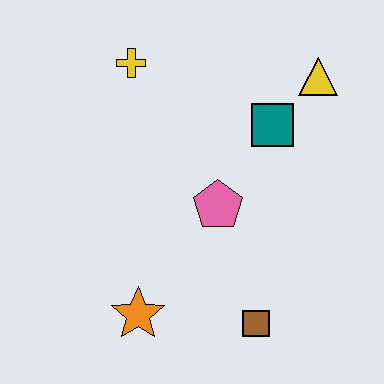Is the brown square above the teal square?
No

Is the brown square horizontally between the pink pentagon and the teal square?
Yes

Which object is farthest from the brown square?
The yellow cross is farthest from the brown square.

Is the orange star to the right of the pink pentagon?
No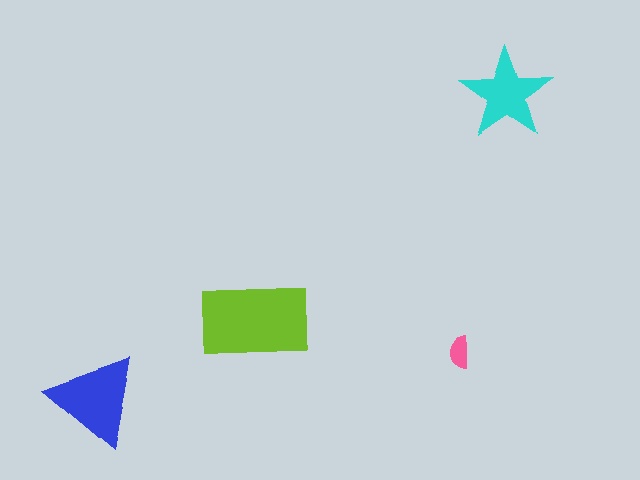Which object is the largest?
The lime rectangle.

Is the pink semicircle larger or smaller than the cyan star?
Smaller.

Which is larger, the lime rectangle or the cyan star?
The lime rectangle.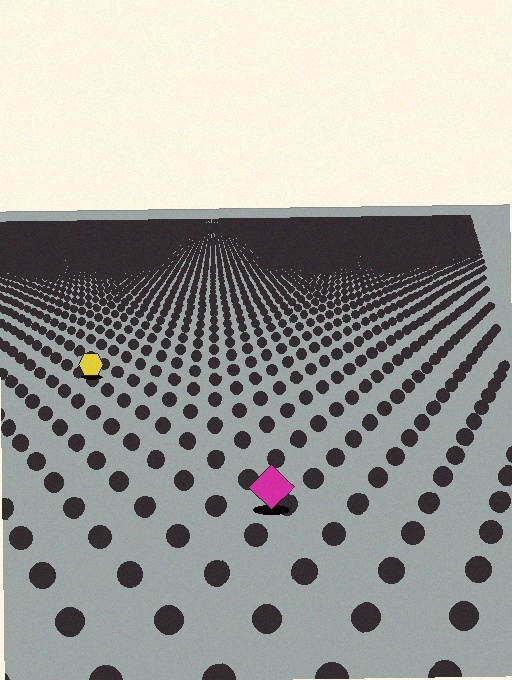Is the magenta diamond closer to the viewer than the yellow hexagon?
Yes. The magenta diamond is closer — you can tell from the texture gradient: the ground texture is coarser near it.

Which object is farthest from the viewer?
The yellow hexagon is farthest from the viewer. It appears smaller and the ground texture around it is denser.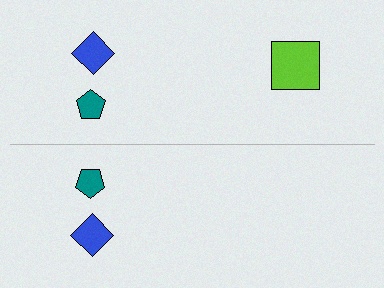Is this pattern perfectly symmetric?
No, the pattern is not perfectly symmetric. A lime square is missing from the bottom side.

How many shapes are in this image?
There are 5 shapes in this image.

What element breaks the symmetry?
A lime square is missing from the bottom side.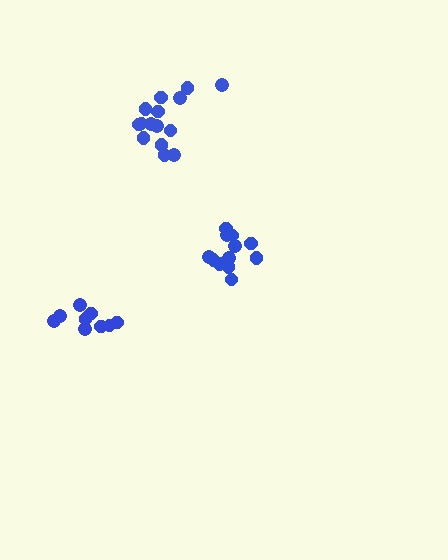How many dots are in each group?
Group 1: 12 dots, Group 2: 9 dots, Group 3: 15 dots (36 total).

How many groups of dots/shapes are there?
There are 3 groups.